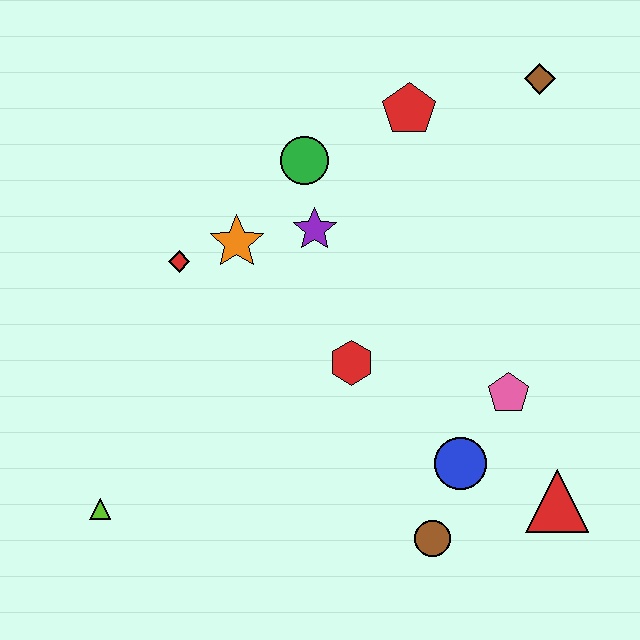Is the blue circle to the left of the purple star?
No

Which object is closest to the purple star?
The green circle is closest to the purple star.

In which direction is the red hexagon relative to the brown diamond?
The red hexagon is below the brown diamond.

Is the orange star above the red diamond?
Yes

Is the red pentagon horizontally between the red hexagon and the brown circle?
Yes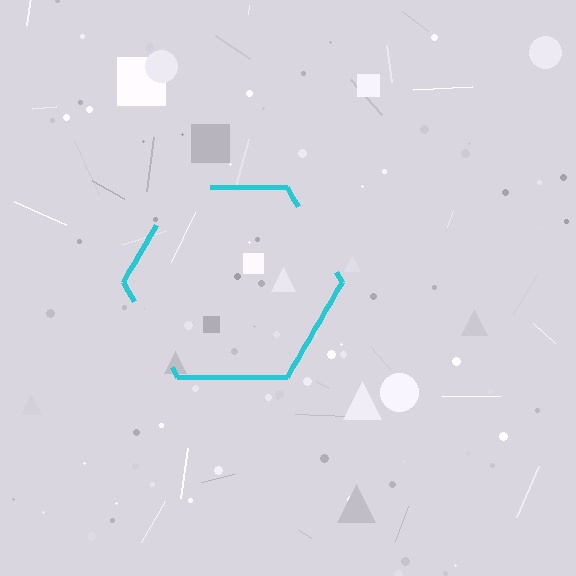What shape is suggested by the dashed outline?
The dashed outline suggests a hexagon.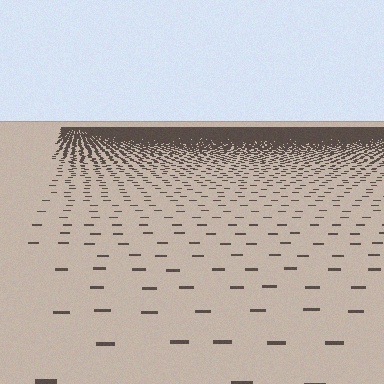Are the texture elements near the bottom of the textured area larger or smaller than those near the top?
Larger. Near the bottom, elements are closer to the viewer and appear at a bigger on-screen size.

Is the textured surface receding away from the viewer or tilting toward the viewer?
The surface is receding away from the viewer. Texture elements get smaller and denser toward the top.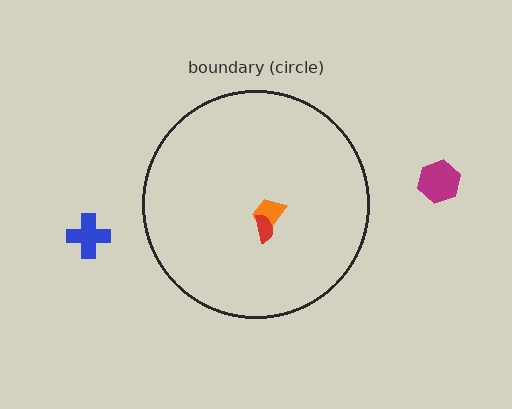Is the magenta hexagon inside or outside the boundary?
Outside.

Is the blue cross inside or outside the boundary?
Outside.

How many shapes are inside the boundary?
2 inside, 2 outside.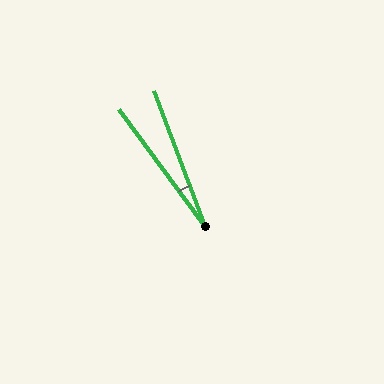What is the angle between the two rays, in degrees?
Approximately 16 degrees.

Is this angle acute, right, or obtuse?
It is acute.